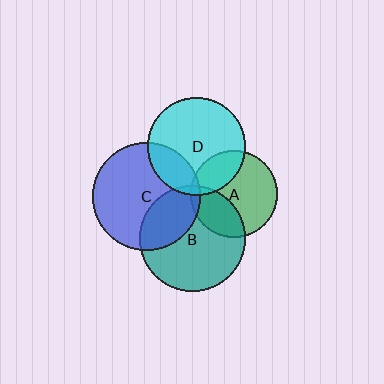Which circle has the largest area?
Circle C (blue).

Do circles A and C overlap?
Yes.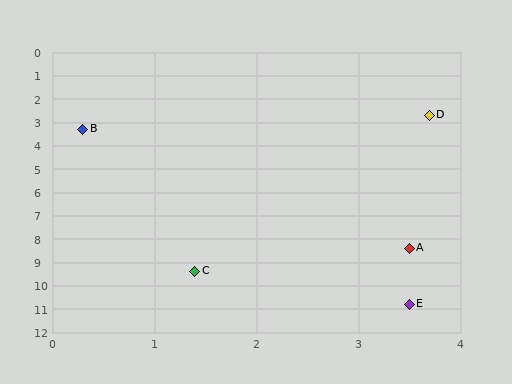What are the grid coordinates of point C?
Point C is at approximately (1.4, 9.4).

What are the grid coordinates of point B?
Point B is at approximately (0.3, 3.3).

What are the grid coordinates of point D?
Point D is at approximately (3.7, 2.7).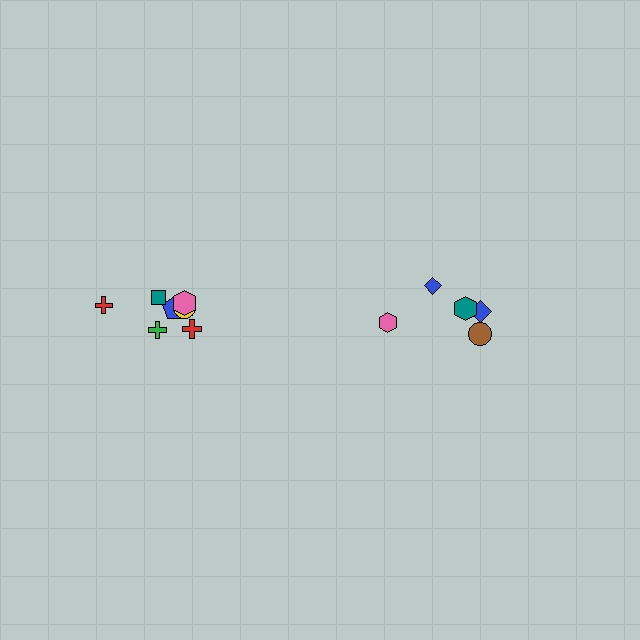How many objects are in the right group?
There are 5 objects.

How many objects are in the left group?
There are 7 objects.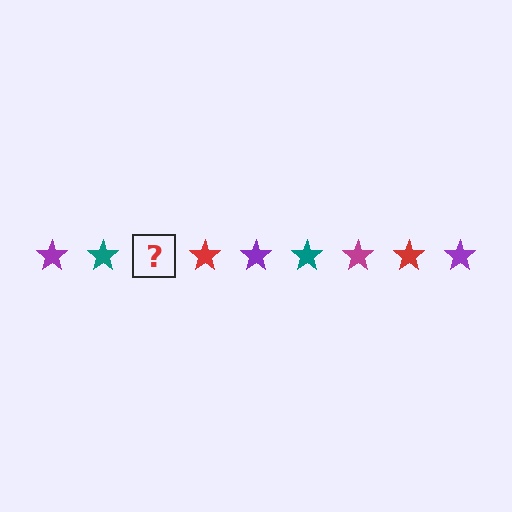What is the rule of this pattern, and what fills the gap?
The rule is that the pattern cycles through purple, teal, magenta, red stars. The gap should be filled with a magenta star.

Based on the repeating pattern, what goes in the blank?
The blank should be a magenta star.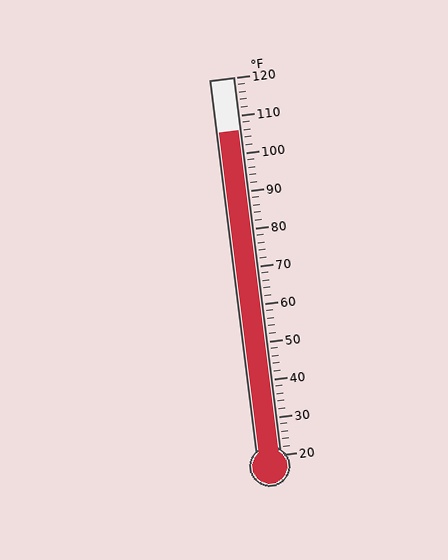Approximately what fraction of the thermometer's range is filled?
The thermometer is filled to approximately 85% of its range.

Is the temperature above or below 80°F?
The temperature is above 80°F.